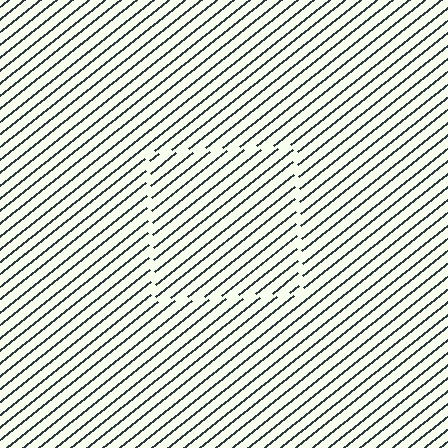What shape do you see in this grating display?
An illusory square. The interior of the shape contains the same grating, shifted by half a period — the contour is defined by the phase discontinuity where line-ends from the inner and outer gratings abut.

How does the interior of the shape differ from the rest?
The interior of the shape contains the same grating, shifted by half a period — the contour is defined by the phase discontinuity where line-ends from the inner and outer gratings abut.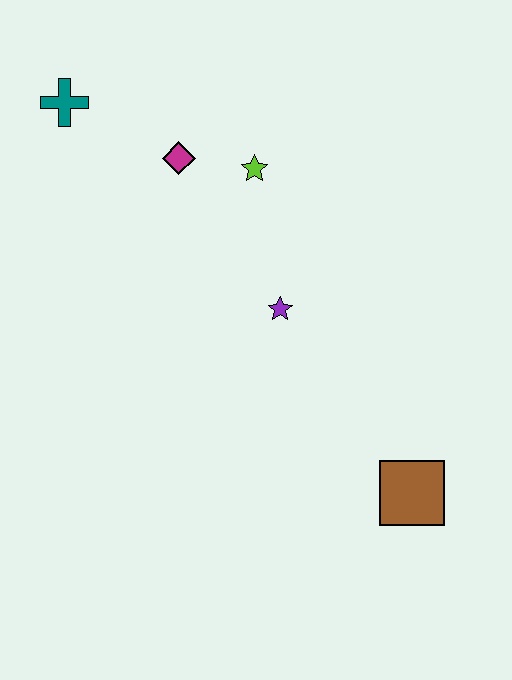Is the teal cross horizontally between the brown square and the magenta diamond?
No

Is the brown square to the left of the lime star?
No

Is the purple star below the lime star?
Yes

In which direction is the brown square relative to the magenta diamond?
The brown square is below the magenta diamond.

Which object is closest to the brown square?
The purple star is closest to the brown square.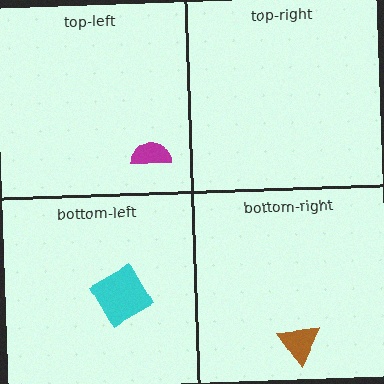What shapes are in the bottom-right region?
The brown triangle.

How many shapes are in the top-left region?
1.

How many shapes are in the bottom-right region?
1.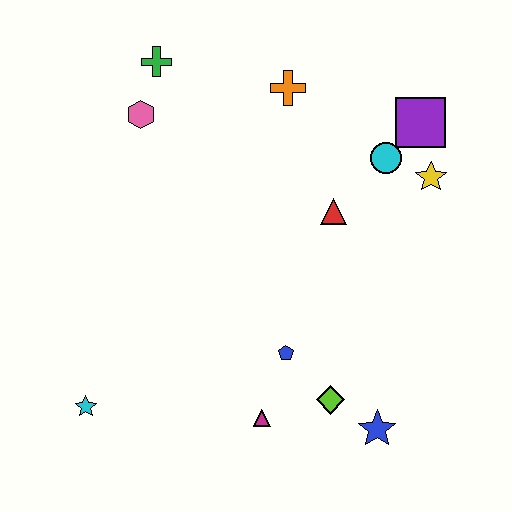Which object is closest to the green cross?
The pink hexagon is closest to the green cross.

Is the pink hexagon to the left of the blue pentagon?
Yes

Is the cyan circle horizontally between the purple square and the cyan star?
Yes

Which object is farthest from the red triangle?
The cyan star is farthest from the red triangle.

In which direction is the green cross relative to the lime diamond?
The green cross is above the lime diamond.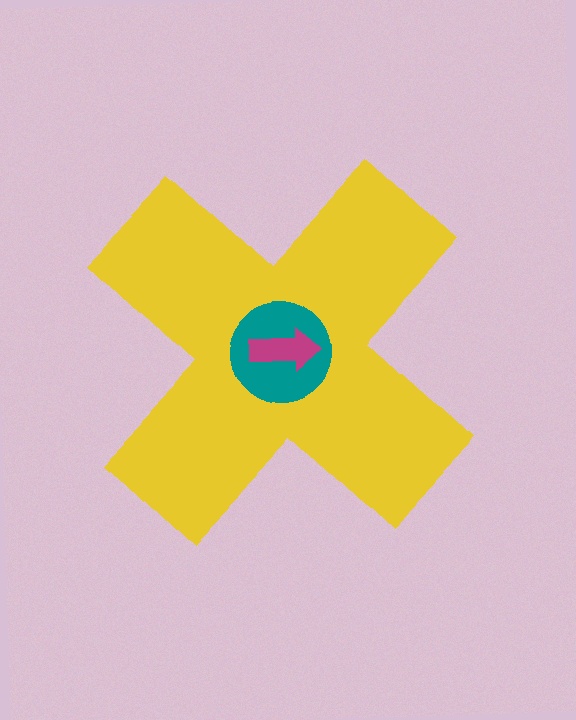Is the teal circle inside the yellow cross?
Yes.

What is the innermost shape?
The magenta arrow.